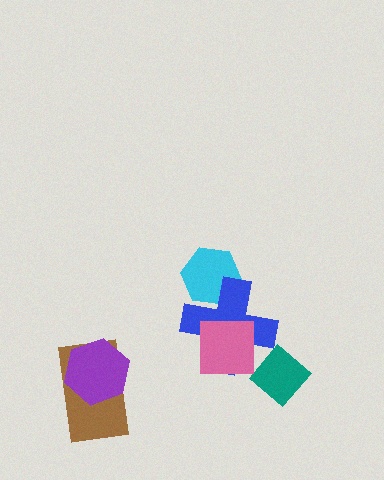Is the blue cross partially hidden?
Yes, it is partially covered by another shape.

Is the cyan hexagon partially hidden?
Yes, it is partially covered by another shape.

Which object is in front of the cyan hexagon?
The blue cross is in front of the cyan hexagon.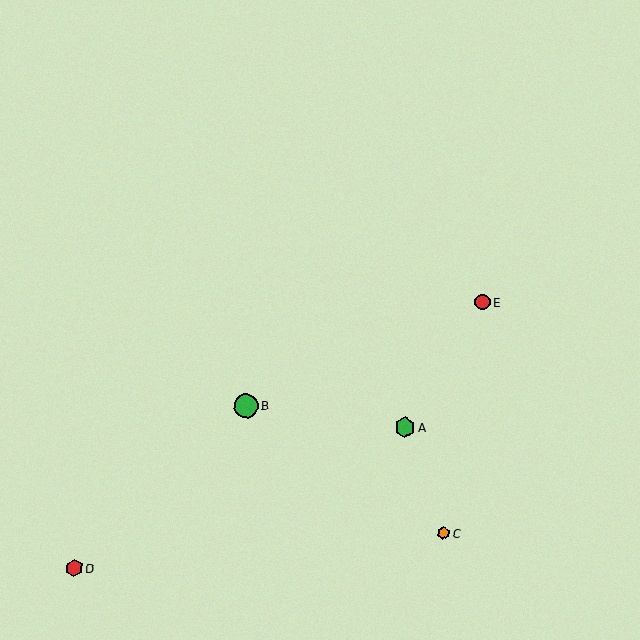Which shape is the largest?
The green circle (labeled B) is the largest.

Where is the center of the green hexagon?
The center of the green hexagon is at (405, 427).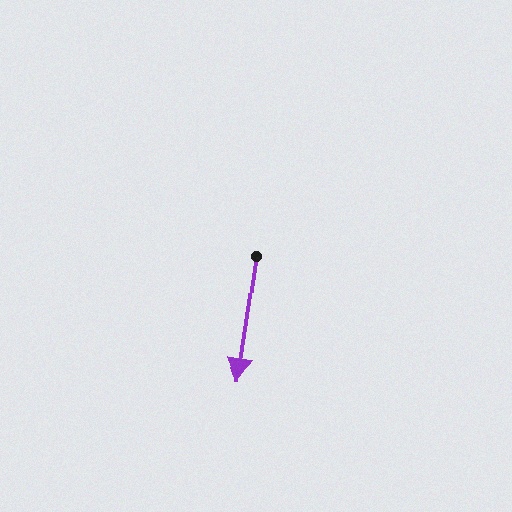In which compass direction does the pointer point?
South.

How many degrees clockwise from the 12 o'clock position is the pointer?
Approximately 188 degrees.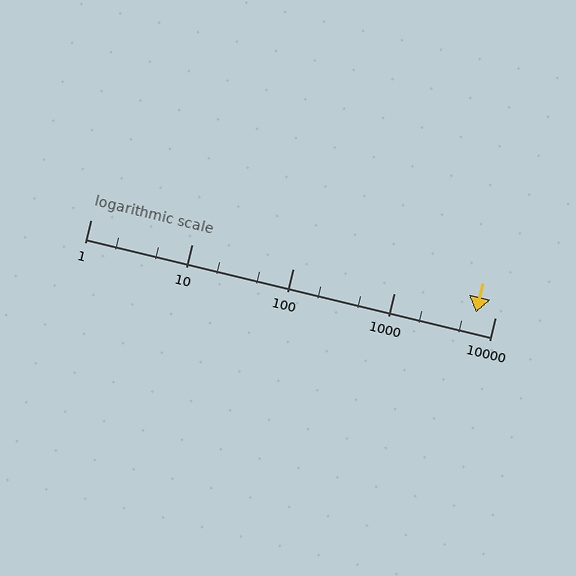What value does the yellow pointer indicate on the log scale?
The pointer indicates approximately 6500.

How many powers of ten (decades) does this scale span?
The scale spans 4 decades, from 1 to 10000.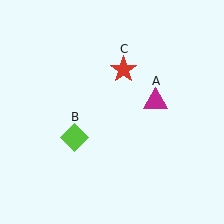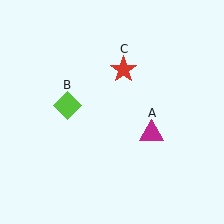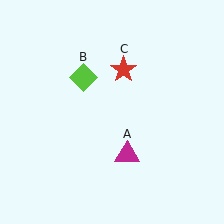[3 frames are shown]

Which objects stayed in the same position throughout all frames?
Red star (object C) remained stationary.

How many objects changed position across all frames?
2 objects changed position: magenta triangle (object A), lime diamond (object B).